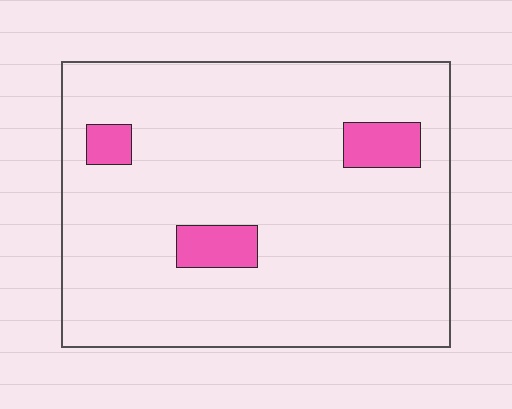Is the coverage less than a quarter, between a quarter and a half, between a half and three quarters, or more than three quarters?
Less than a quarter.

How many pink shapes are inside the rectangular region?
3.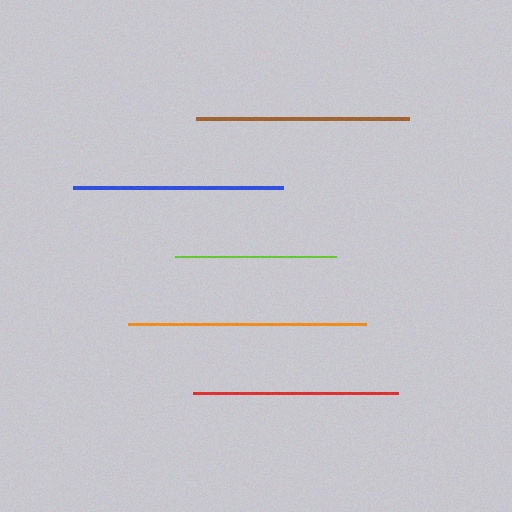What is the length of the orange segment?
The orange segment is approximately 238 pixels long.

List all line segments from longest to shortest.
From longest to shortest: orange, brown, blue, red, lime.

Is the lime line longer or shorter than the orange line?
The orange line is longer than the lime line.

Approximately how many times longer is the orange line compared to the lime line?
The orange line is approximately 1.5 times the length of the lime line.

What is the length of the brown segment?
The brown segment is approximately 213 pixels long.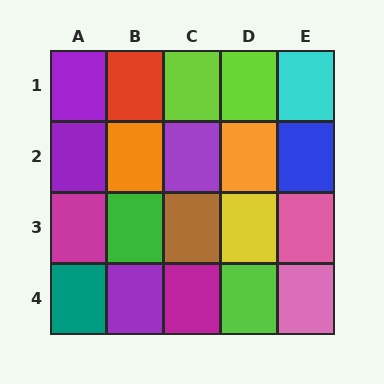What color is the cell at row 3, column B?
Green.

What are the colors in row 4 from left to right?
Teal, purple, magenta, lime, pink.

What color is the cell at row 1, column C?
Lime.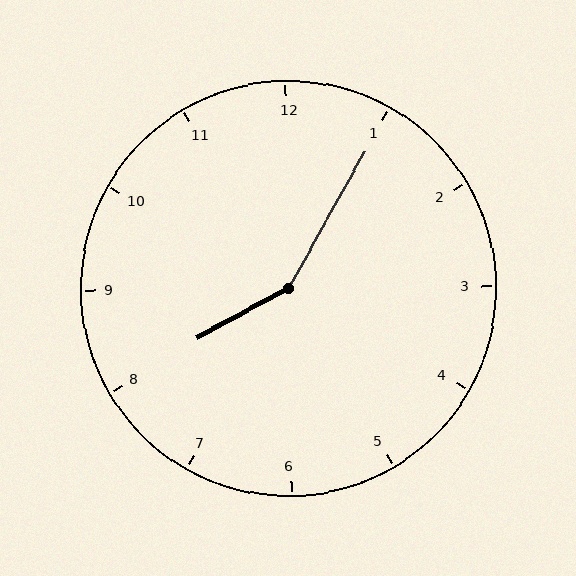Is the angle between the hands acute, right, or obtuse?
It is obtuse.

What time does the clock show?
8:05.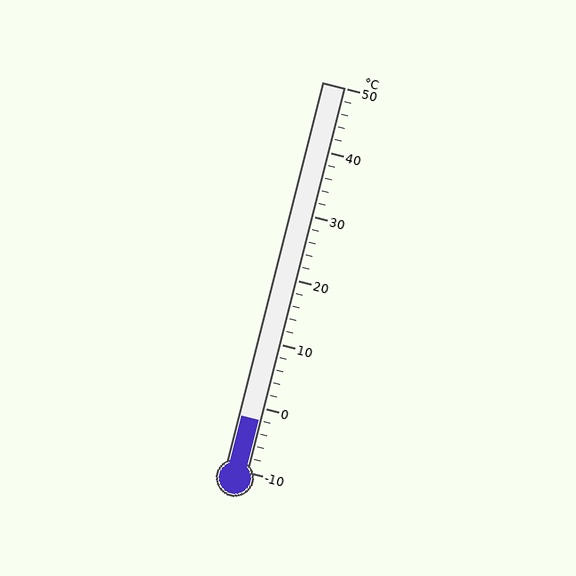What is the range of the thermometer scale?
The thermometer scale ranges from -10°C to 50°C.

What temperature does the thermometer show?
The thermometer shows approximately -2°C.